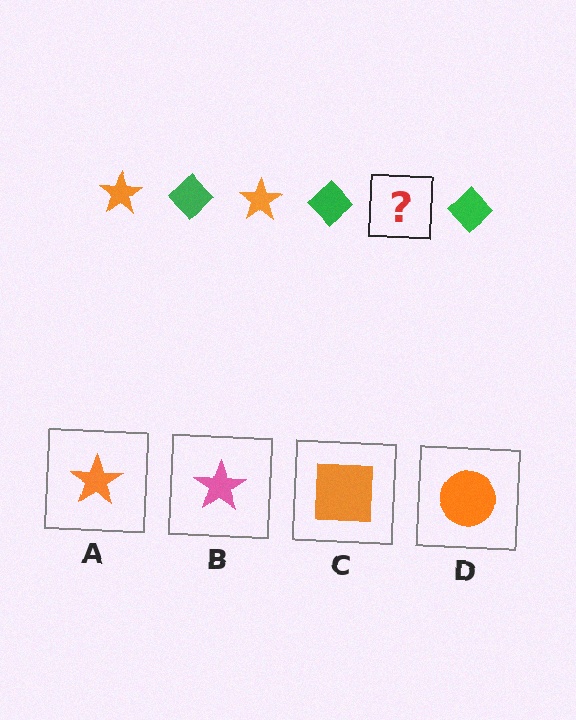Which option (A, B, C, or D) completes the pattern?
A.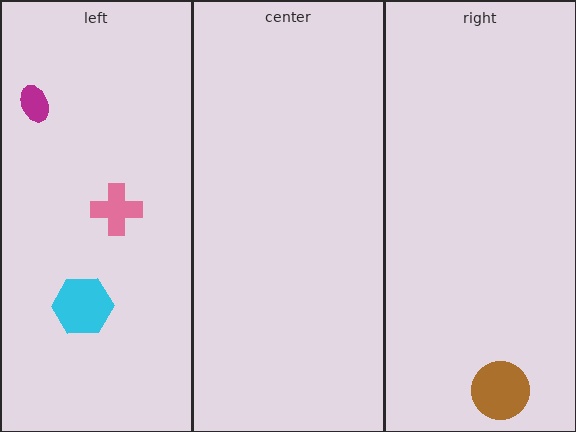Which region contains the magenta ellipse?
The left region.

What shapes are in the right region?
The brown circle.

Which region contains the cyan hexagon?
The left region.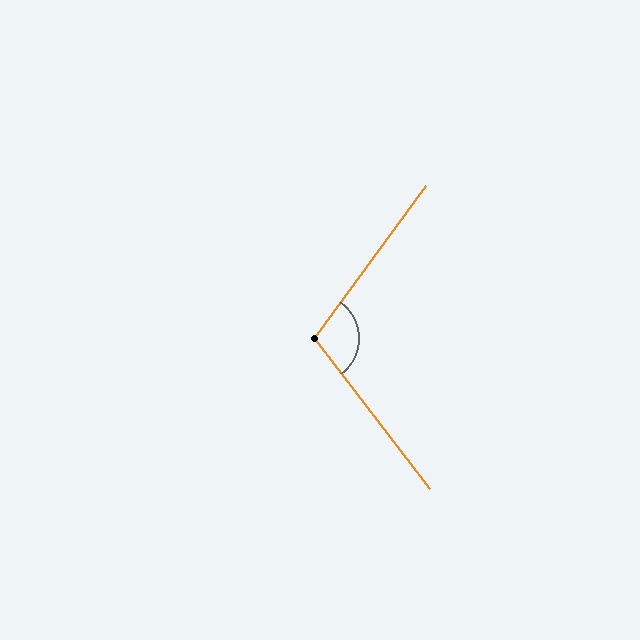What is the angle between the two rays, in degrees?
Approximately 106 degrees.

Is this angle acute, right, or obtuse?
It is obtuse.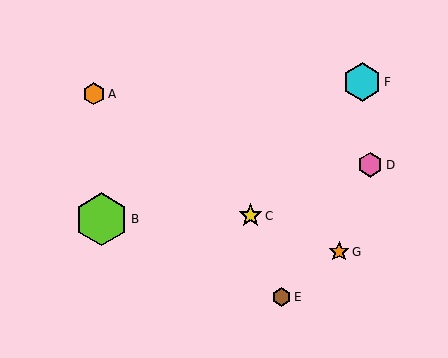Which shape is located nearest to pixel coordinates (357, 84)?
The cyan hexagon (labeled F) at (362, 82) is nearest to that location.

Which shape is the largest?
The lime hexagon (labeled B) is the largest.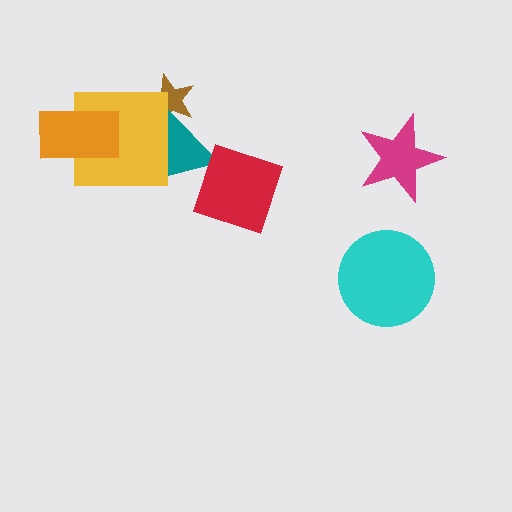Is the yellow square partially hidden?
Yes, it is partially covered by another shape.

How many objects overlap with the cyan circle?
0 objects overlap with the cyan circle.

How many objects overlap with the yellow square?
3 objects overlap with the yellow square.